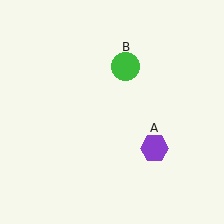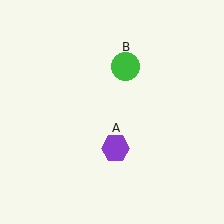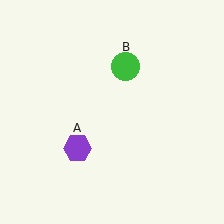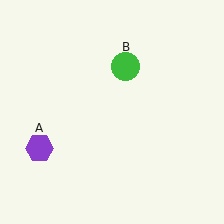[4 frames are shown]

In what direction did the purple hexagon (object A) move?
The purple hexagon (object A) moved left.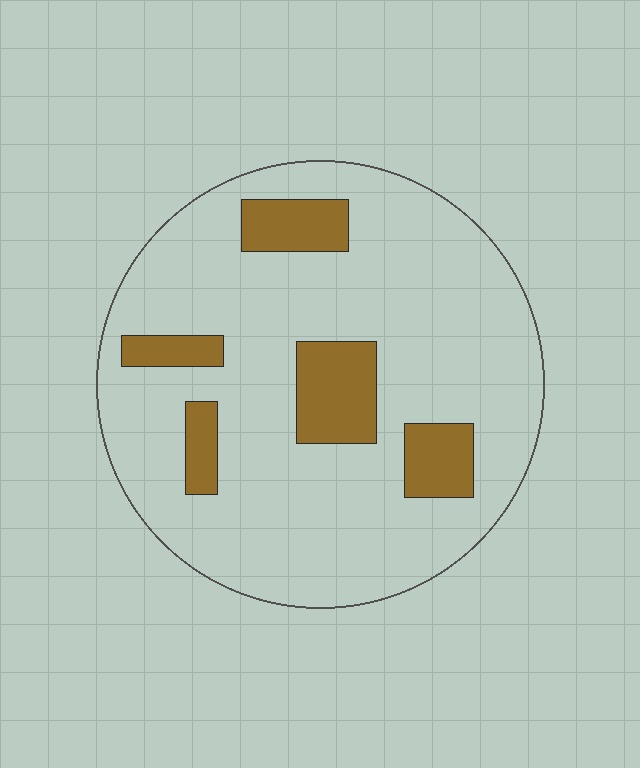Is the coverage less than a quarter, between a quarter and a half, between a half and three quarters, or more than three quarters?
Less than a quarter.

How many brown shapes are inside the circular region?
5.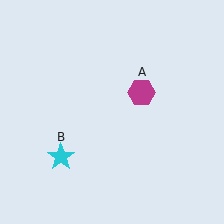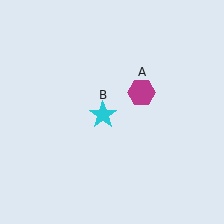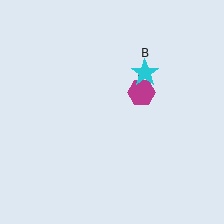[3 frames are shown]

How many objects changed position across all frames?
1 object changed position: cyan star (object B).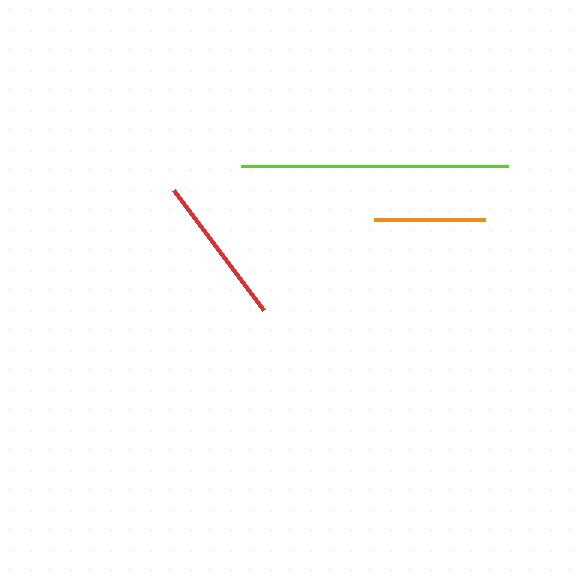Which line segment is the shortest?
The orange line is the shortest at approximately 111 pixels.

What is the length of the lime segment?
The lime segment is approximately 267 pixels long.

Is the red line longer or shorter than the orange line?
The red line is longer than the orange line.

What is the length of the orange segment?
The orange segment is approximately 111 pixels long.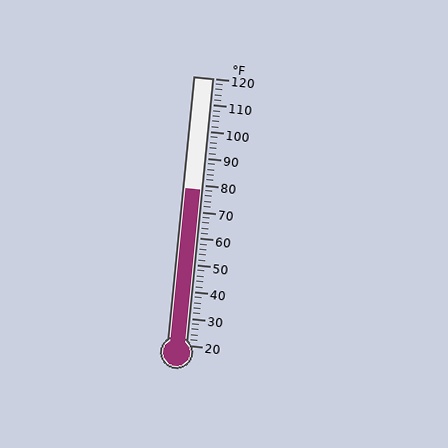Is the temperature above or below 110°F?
The temperature is below 110°F.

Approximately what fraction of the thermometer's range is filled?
The thermometer is filled to approximately 60% of its range.